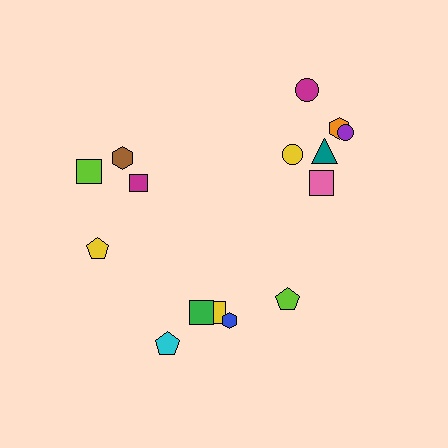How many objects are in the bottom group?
There are 5 objects.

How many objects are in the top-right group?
There are 6 objects.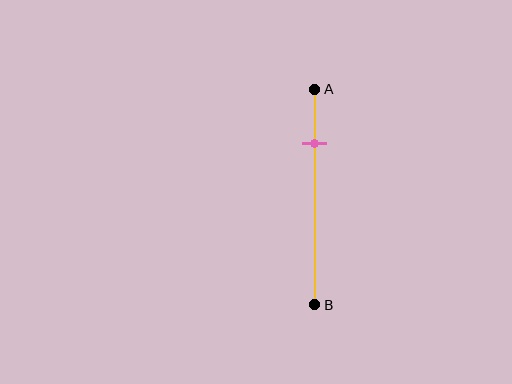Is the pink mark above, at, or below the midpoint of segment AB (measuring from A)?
The pink mark is above the midpoint of segment AB.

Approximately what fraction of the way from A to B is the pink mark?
The pink mark is approximately 25% of the way from A to B.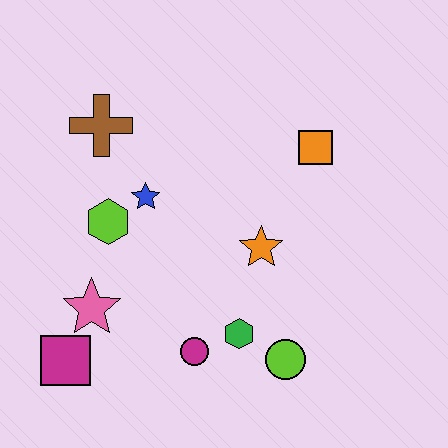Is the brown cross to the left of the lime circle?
Yes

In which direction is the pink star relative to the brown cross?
The pink star is below the brown cross.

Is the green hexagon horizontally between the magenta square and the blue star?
No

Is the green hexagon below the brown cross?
Yes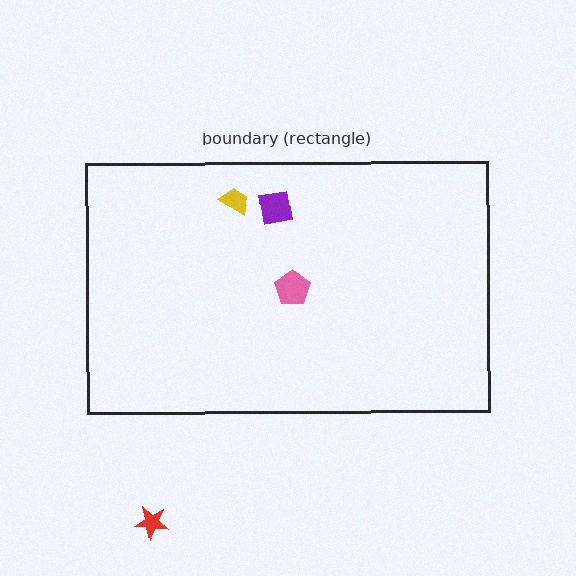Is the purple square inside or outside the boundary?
Inside.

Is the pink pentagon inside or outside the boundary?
Inside.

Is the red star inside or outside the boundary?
Outside.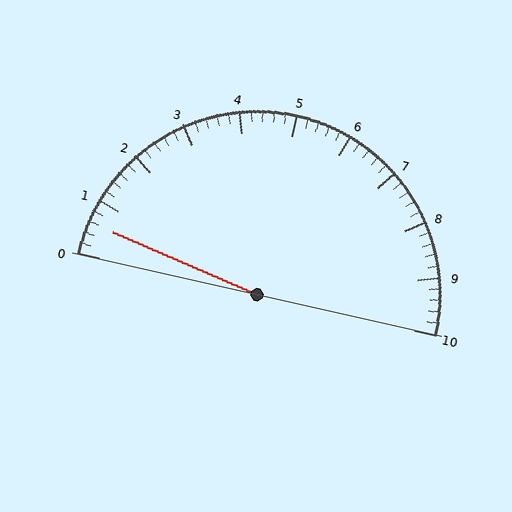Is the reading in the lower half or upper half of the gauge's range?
The reading is in the lower half of the range (0 to 10).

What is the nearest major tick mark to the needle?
The nearest major tick mark is 1.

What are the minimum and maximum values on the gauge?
The gauge ranges from 0 to 10.